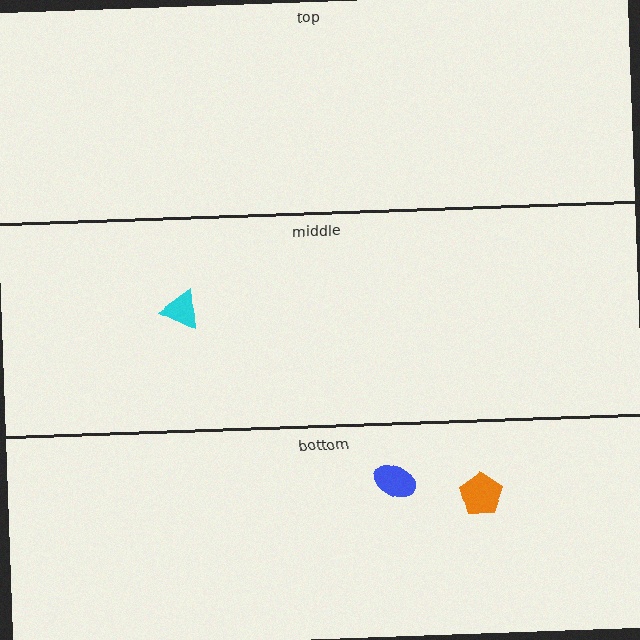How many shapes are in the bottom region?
2.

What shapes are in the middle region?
The cyan triangle.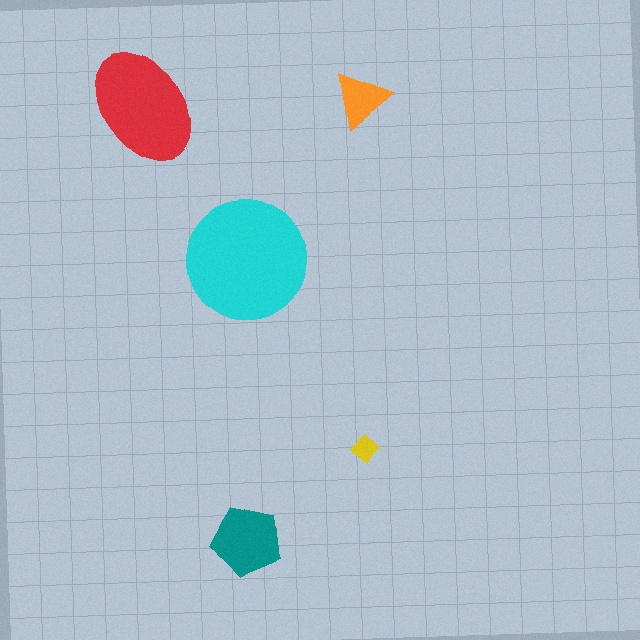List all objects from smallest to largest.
The yellow diamond, the orange triangle, the teal pentagon, the red ellipse, the cyan circle.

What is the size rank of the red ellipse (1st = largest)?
2nd.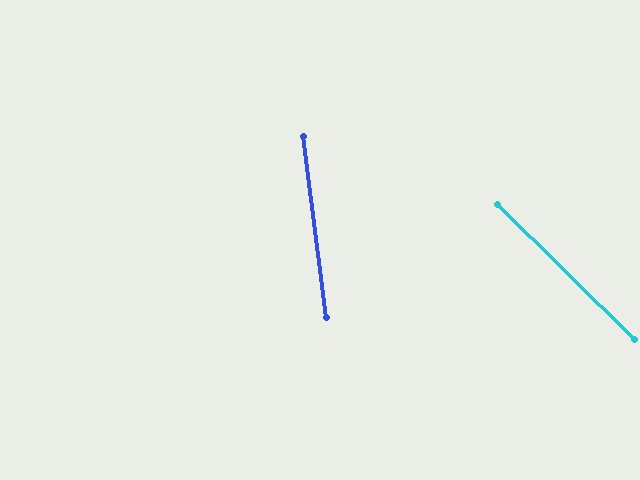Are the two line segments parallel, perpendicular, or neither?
Neither parallel nor perpendicular — they differ by about 38°.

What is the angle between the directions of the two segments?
Approximately 38 degrees.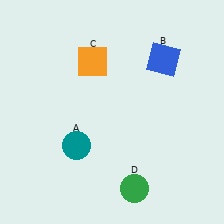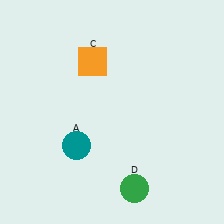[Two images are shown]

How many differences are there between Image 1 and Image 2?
There is 1 difference between the two images.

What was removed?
The blue square (B) was removed in Image 2.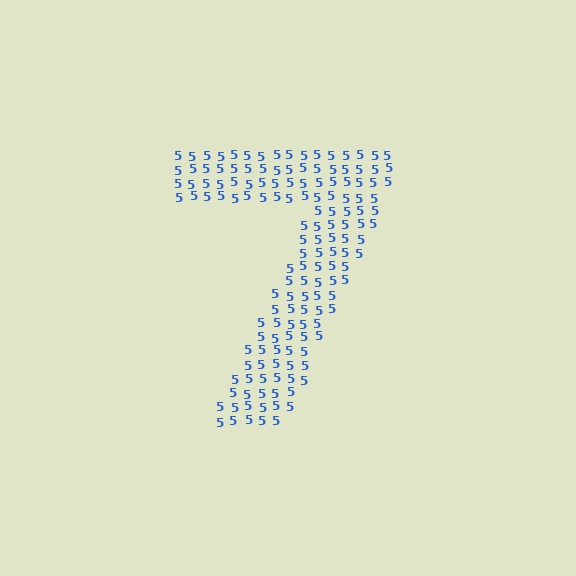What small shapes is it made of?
It is made of small digit 5's.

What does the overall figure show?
The overall figure shows the digit 7.